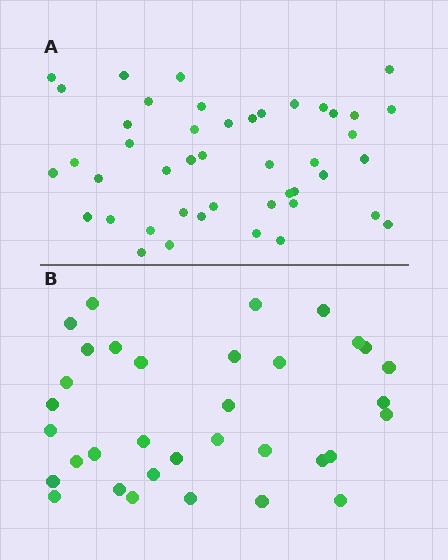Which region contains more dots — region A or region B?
Region A (the top region) has more dots.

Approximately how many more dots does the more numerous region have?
Region A has roughly 12 or so more dots than region B.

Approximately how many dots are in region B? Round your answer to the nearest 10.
About 30 dots. (The exact count is 34, which rounds to 30.)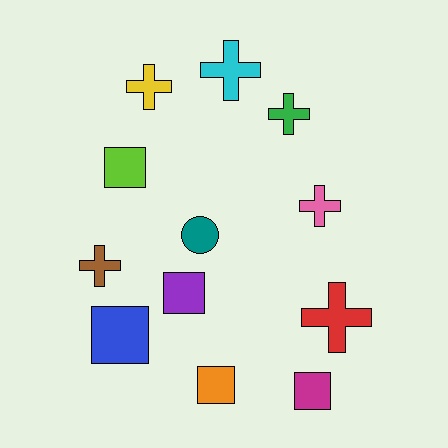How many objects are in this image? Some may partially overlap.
There are 12 objects.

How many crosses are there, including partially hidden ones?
There are 6 crosses.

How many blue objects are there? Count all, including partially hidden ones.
There is 1 blue object.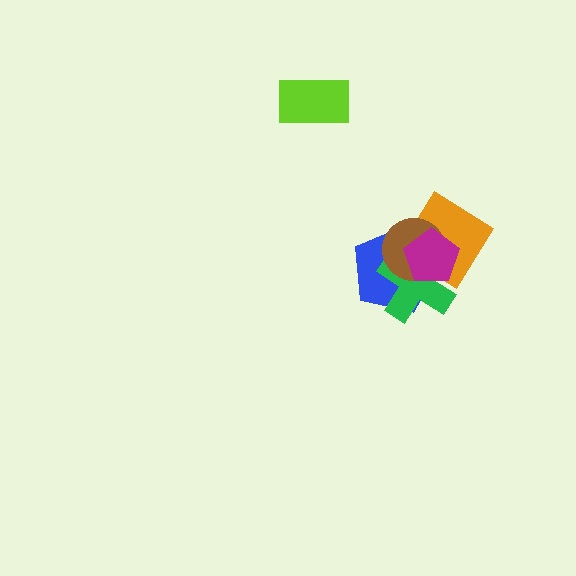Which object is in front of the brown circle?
The magenta pentagon is in front of the brown circle.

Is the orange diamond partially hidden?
Yes, it is partially covered by another shape.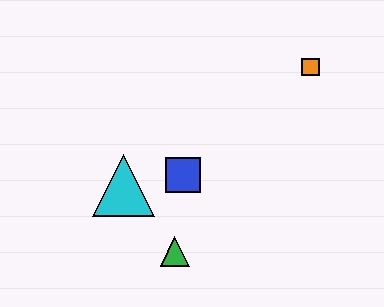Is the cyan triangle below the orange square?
Yes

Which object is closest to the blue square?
The cyan triangle is closest to the blue square.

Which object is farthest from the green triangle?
The orange square is farthest from the green triangle.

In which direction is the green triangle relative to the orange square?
The green triangle is below the orange square.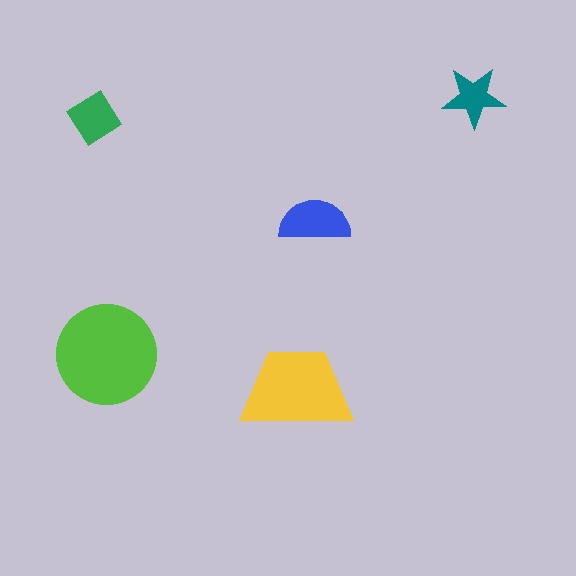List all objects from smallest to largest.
The teal star, the green diamond, the blue semicircle, the yellow trapezoid, the lime circle.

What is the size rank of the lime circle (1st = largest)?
1st.